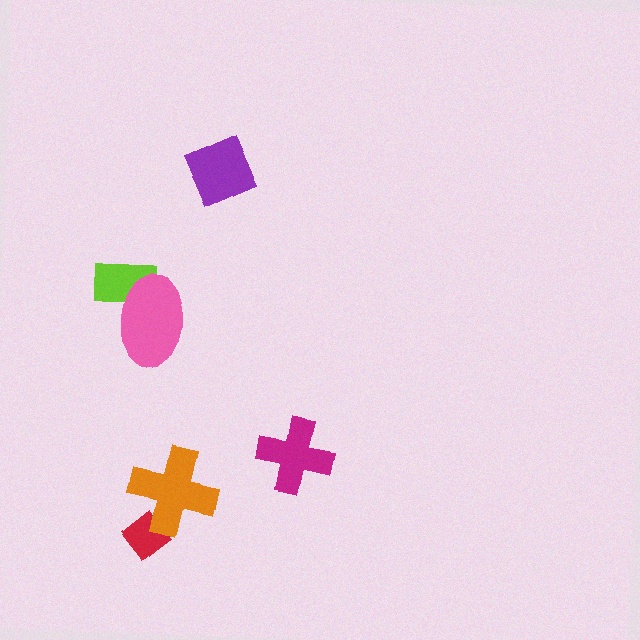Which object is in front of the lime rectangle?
The pink ellipse is in front of the lime rectangle.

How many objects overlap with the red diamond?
1 object overlaps with the red diamond.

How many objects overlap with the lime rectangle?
1 object overlaps with the lime rectangle.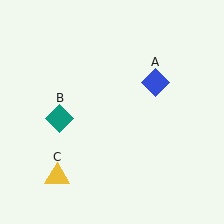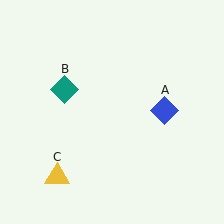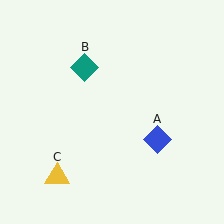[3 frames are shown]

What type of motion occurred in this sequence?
The blue diamond (object A), teal diamond (object B) rotated clockwise around the center of the scene.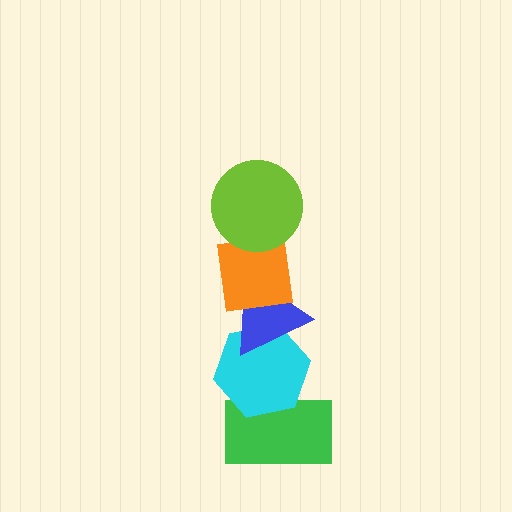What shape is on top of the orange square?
The lime circle is on top of the orange square.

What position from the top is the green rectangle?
The green rectangle is 5th from the top.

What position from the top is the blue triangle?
The blue triangle is 3rd from the top.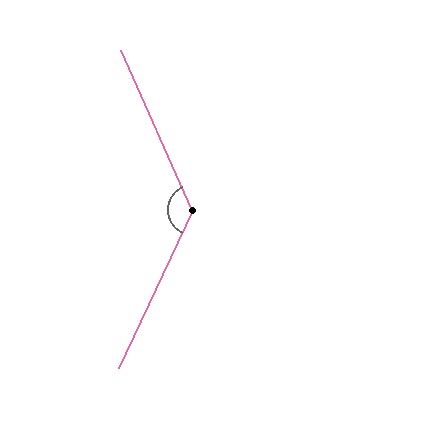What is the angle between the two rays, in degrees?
Approximately 131 degrees.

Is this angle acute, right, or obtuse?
It is obtuse.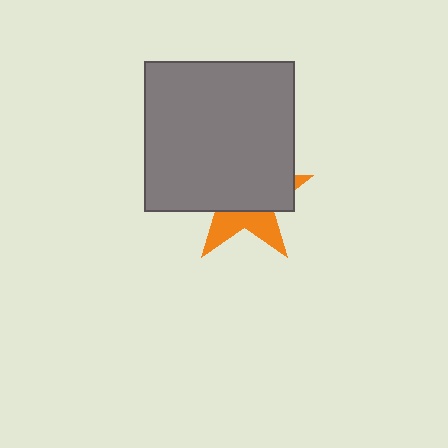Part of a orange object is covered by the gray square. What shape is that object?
It is a star.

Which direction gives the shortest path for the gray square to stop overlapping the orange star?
Moving up gives the shortest separation.